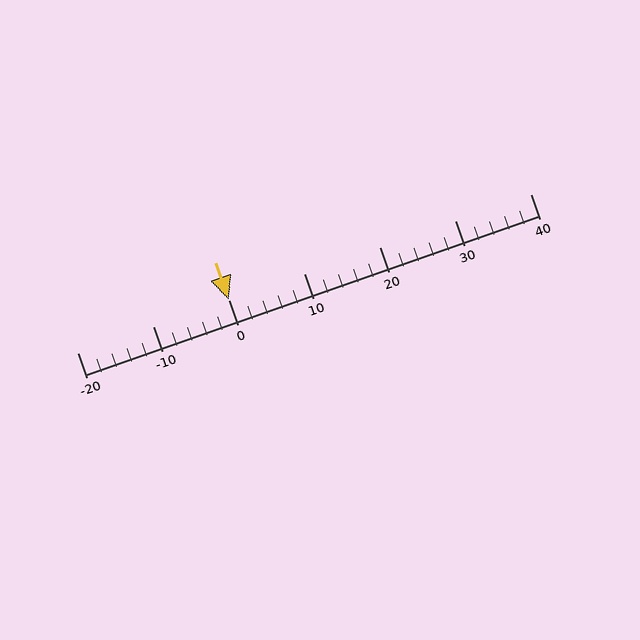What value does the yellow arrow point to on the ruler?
The yellow arrow points to approximately 0.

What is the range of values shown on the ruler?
The ruler shows values from -20 to 40.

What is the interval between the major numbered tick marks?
The major tick marks are spaced 10 units apart.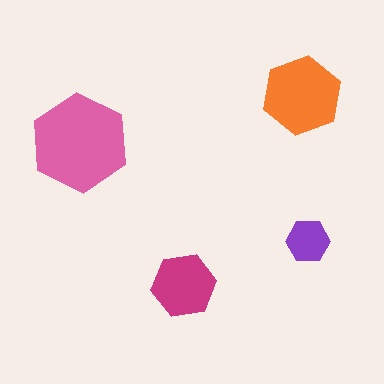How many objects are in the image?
There are 4 objects in the image.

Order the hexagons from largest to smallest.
the pink one, the orange one, the magenta one, the purple one.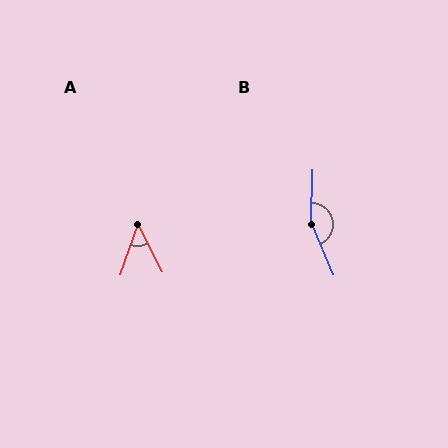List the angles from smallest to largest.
A (46°), B (155°).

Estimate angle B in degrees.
Approximately 155 degrees.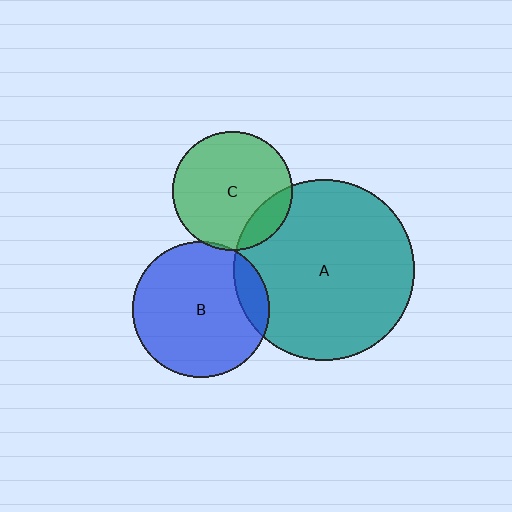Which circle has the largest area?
Circle A (teal).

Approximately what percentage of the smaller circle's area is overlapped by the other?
Approximately 5%.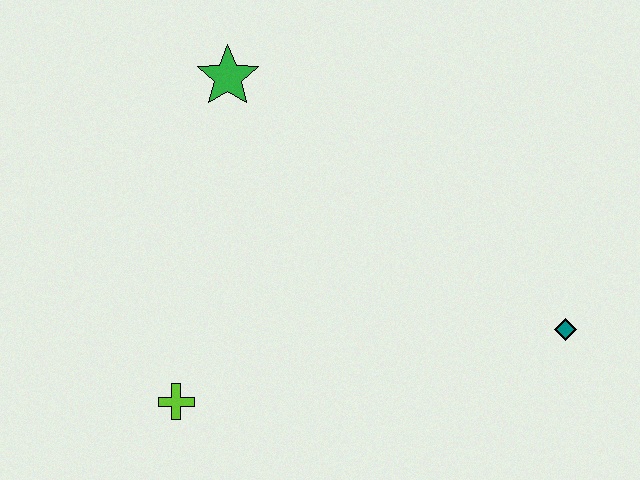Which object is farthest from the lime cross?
The teal diamond is farthest from the lime cross.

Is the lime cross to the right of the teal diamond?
No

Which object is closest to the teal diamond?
The lime cross is closest to the teal diamond.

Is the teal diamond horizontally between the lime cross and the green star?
No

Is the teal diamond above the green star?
No